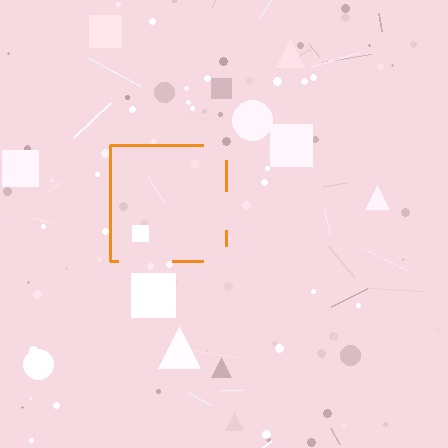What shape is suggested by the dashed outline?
The dashed outline suggests a square.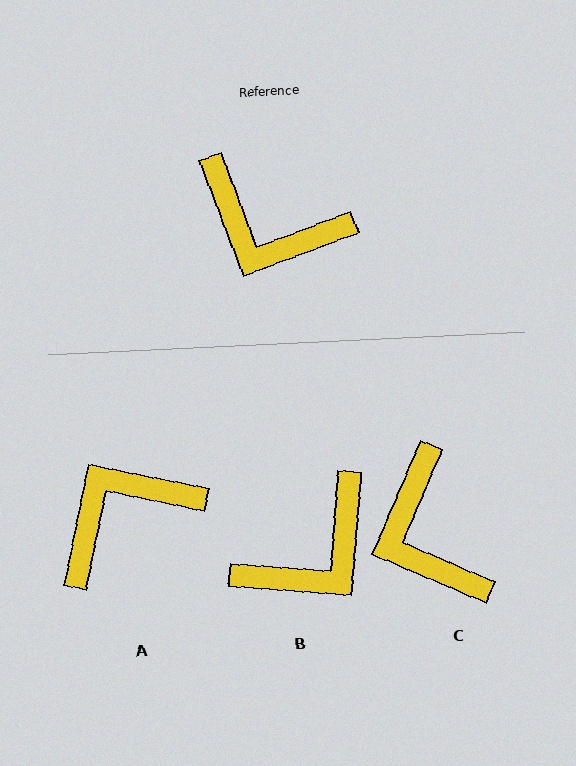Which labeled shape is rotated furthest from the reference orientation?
A, about 122 degrees away.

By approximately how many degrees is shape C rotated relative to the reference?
Approximately 44 degrees clockwise.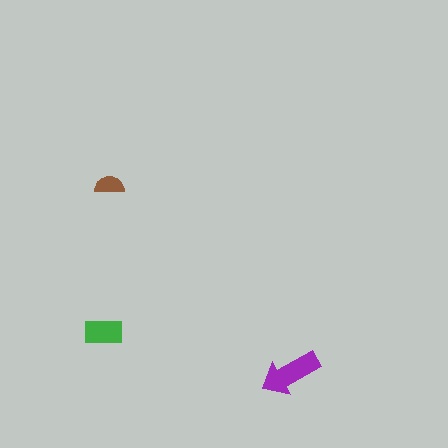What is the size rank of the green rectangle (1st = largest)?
2nd.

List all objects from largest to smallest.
The purple arrow, the green rectangle, the brown semicircle.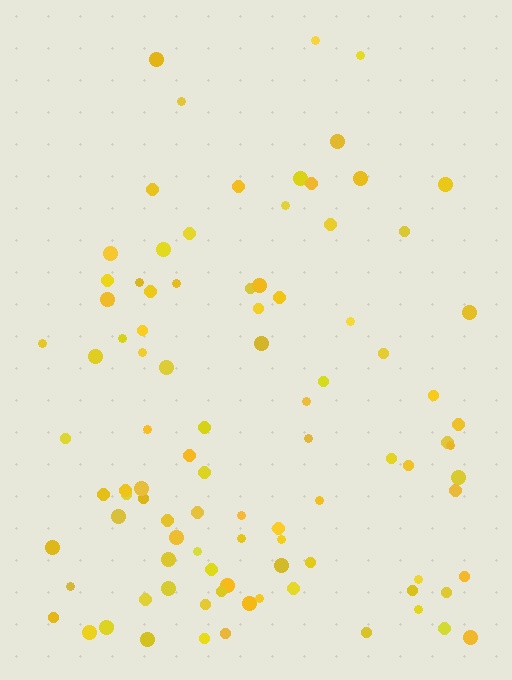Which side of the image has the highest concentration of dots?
The bottom.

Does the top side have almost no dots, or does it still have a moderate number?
Still a moderate number, just noticeably fewer than the bottom.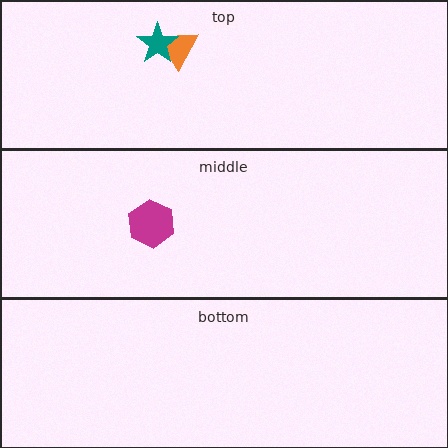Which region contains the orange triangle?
The top region.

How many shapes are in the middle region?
1.